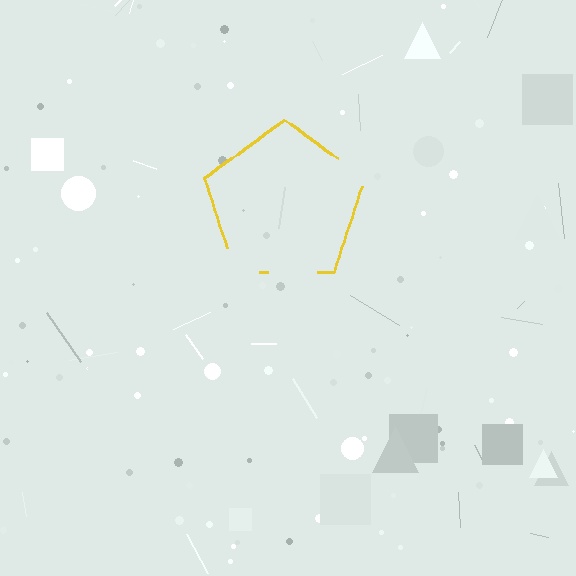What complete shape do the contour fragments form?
The contour fragments form a pentagon.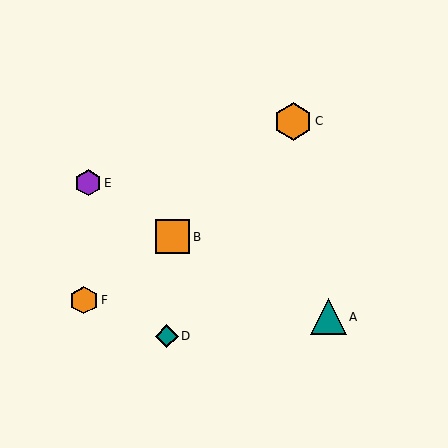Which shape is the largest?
The orange hexagon (labeled C) is the largest.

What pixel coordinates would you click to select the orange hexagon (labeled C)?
Click at (293, 121) to select the orange hexagon C.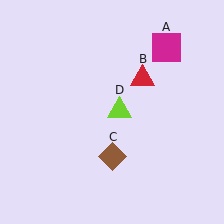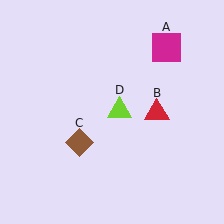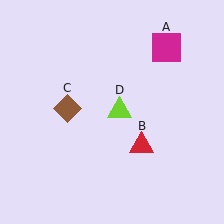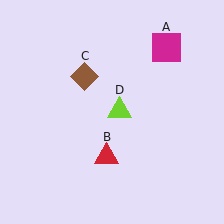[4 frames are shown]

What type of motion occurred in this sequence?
The red triangle (object B), brown diamond (object C) rotated clockwise around the center of the scene.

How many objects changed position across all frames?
2 objects changed position: red triangle (object B), brown diamond (object C).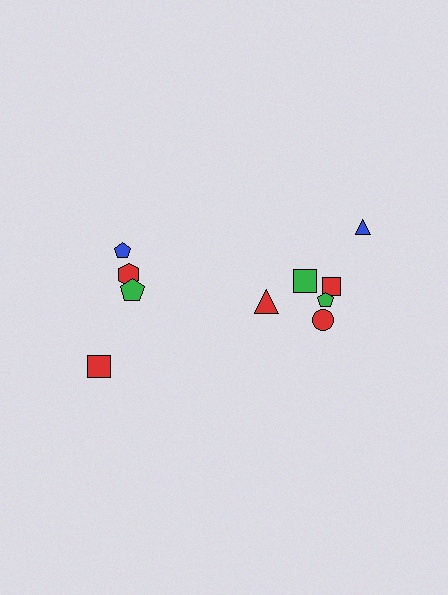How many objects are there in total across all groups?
There are 10 objects.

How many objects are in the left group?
There are 4 objects.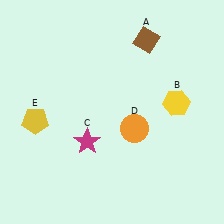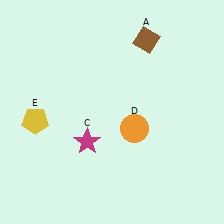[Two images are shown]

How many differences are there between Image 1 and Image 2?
There is 1 difference between the two images.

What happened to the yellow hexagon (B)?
The yellow hexagon (B) was removed in Image 2. It was in the top-right area of Image 1.